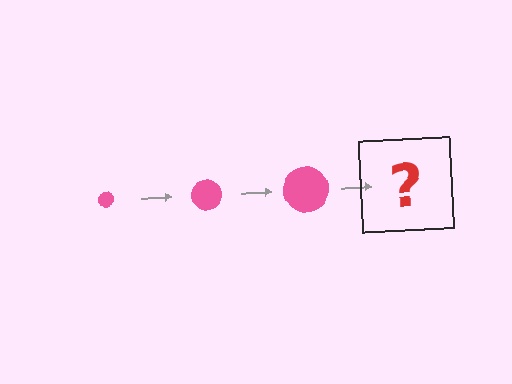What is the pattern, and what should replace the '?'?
The pattern is that the circle gets progressively larger each step. The '?' should be a pink circle, larger than the previous one.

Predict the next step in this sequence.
The next step is a pink circle, larger than the previous one.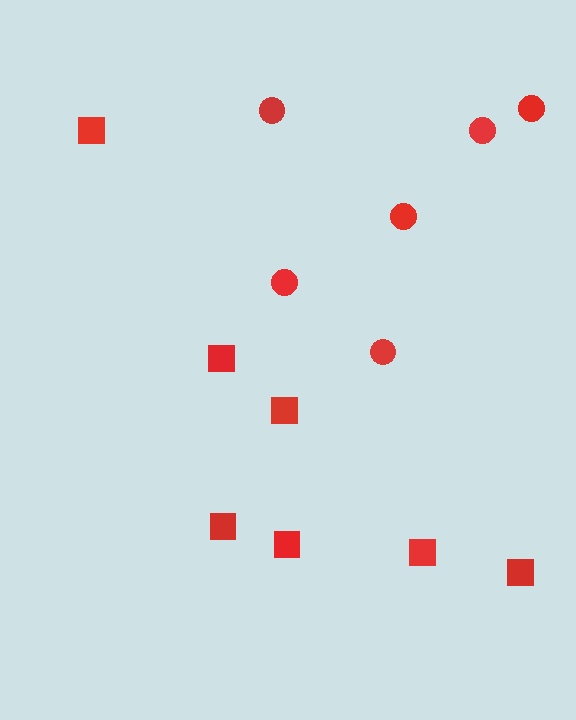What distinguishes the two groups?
There are 2 groups: one group of squares (7) and one group of circles (6).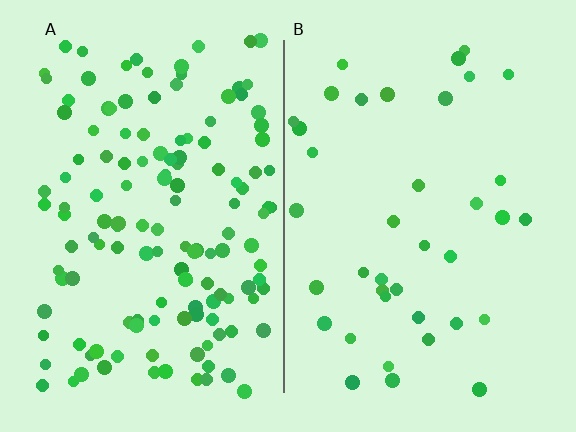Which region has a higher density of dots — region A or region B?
A (the left).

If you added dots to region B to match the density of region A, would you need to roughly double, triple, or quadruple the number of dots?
Approximately quadruple.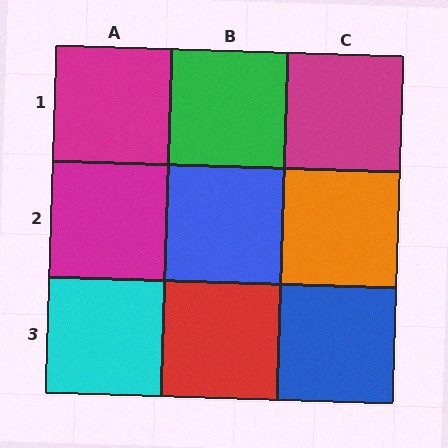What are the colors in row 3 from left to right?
Cyan, red, blue.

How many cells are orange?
1 cell is orange.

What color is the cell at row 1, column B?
Green.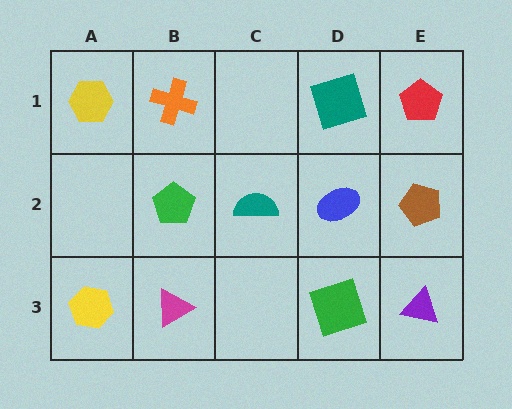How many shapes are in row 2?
4 shapes.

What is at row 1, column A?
A yellow hexagon.